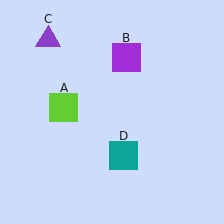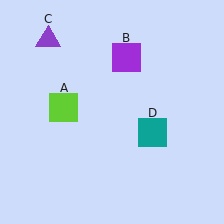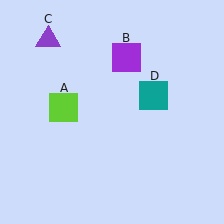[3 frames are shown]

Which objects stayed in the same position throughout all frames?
Lime square (object A) and purple square (object B) and purple triangle (object C) remained stationary.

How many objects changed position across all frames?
1 object changed position: teal square (object D).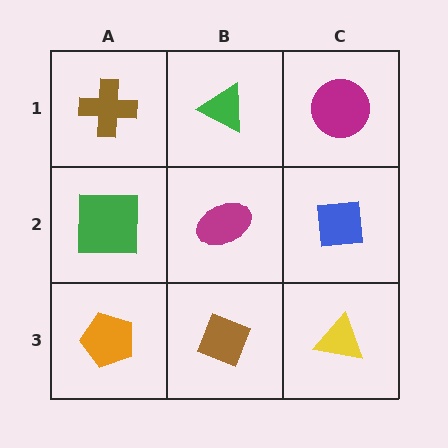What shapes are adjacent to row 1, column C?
A blue square (row 2, column C), a green triangle (row 1, column B).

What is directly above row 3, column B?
A magenta ellipse.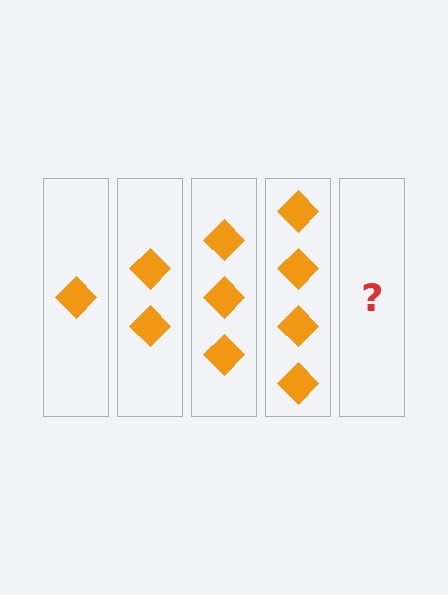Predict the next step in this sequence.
The next step is 5 diamonds.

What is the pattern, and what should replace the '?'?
The pattern is that each step adds one more diamond. The '?' should be 5 diamonds.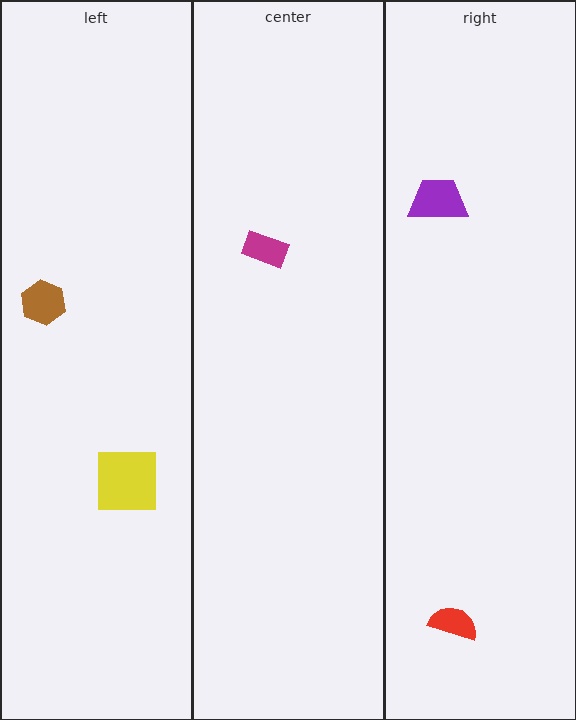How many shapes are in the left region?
2.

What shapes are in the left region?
The brown hexagon, the yellow square.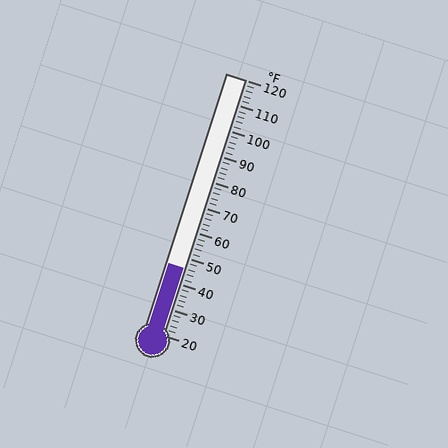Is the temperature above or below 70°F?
The temperature is below 70°F.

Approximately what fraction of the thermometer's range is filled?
The thermometer is filled to approximately 25% of its range.